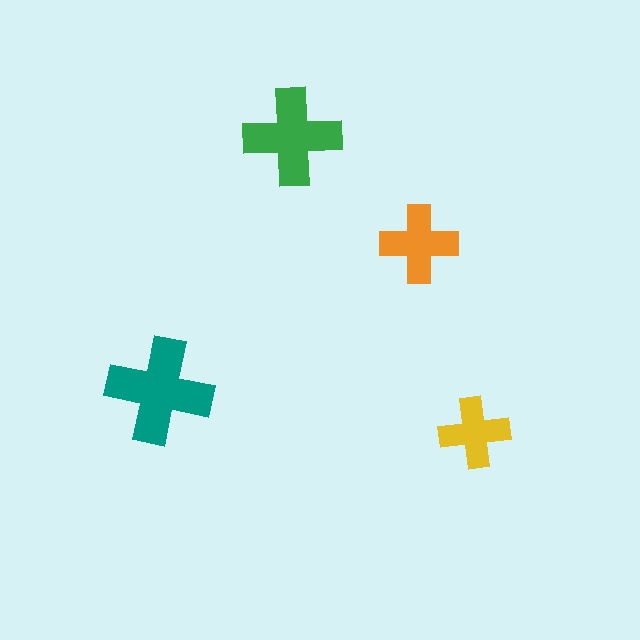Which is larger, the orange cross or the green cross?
The green one.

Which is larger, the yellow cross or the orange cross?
The orange one.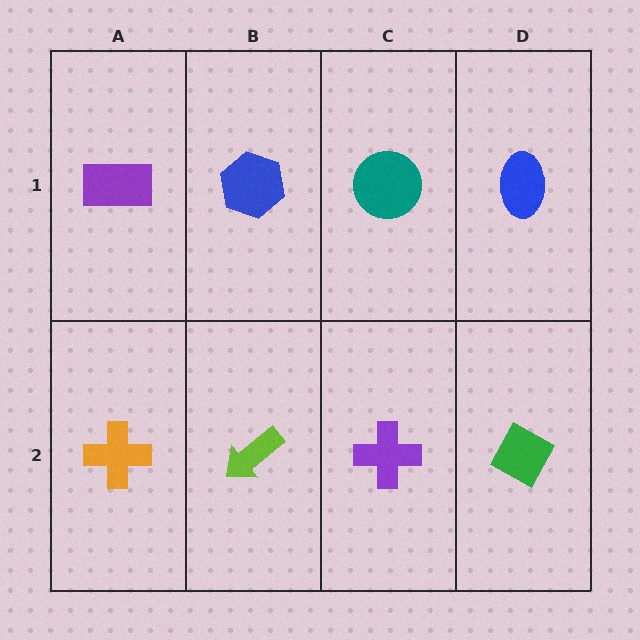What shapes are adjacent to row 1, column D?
A green diamond (row 2, column D), a teal circle (row 1, column C).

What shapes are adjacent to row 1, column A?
An orange cross (row 2, column A), a blue hexagon (row 1, column B).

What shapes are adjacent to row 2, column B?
A blue hexagon (row 1, column B), an orange cross (row 2, column A), a purple cross (row 2, column C).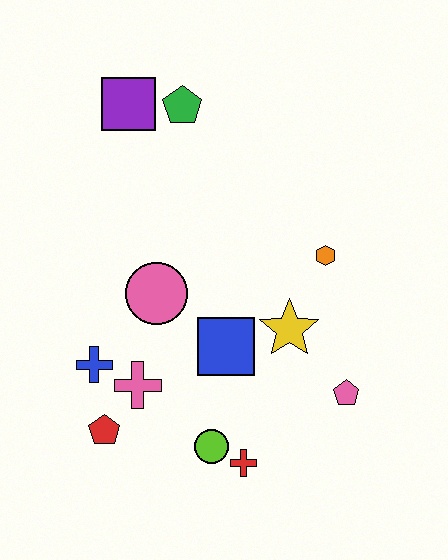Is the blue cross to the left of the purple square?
Yes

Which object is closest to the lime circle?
The red cross is closest to the lime circle.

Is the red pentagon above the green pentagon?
No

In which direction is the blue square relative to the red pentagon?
The blue square is to the right of the red pentagon.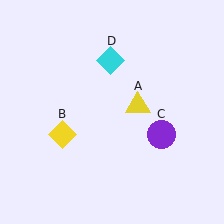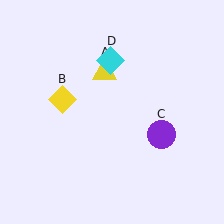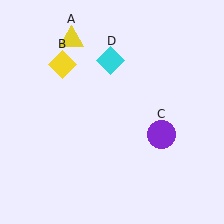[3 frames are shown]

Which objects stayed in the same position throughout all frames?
Purple circle (object C) and cyan diamond (object D) remained stationary.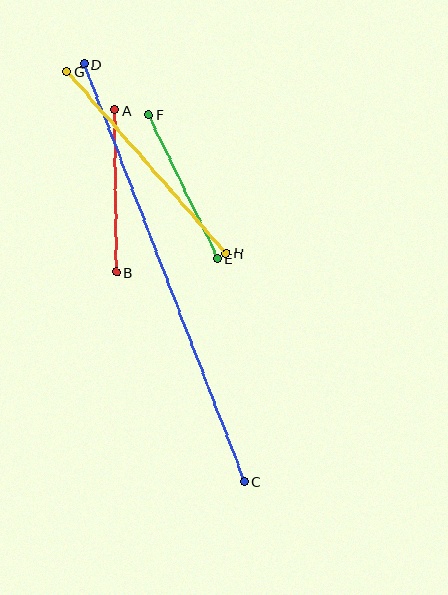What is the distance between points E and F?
The distance is approximately 160 pixels.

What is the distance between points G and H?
The distance is approximately 242 pixels.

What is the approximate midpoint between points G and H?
The midpoint is at approximately (147, 163) pixels.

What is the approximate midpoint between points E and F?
The midpoint is at approximately (183, 187) pixels.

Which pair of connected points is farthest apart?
Points C and D are farthest apart.